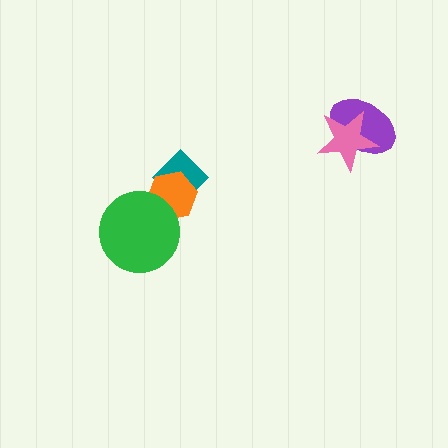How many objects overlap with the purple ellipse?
1 object overlaps with the purple ellipse.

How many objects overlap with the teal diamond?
1 object overlaps with the teal diamond.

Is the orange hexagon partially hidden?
Yes, it is partially covered by another shape.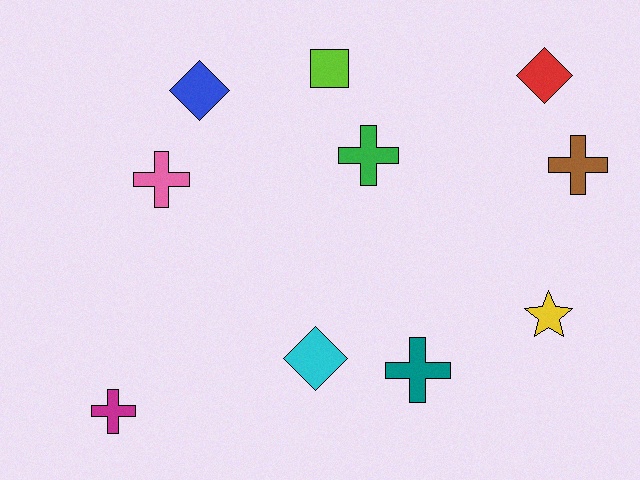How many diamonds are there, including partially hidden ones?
There are 3 diamonds.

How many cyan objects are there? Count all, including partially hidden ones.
There is 1 cyan object.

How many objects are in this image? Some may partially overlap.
There are 10 objects.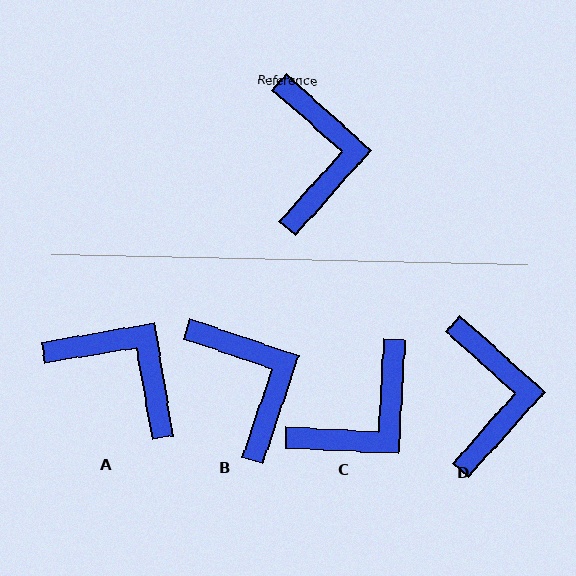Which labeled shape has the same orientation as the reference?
D.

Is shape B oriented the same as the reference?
No, it is off by about 23 degrees.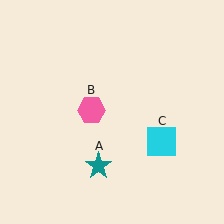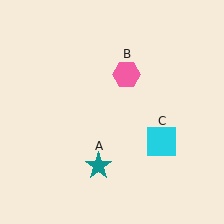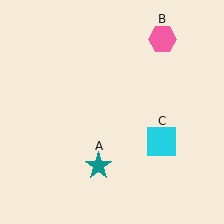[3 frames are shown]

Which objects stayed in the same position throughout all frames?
Teal star (object A) and cyan square (object C) remained stationary.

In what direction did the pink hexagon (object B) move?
The pink hexagon (object B) moved up and to the right.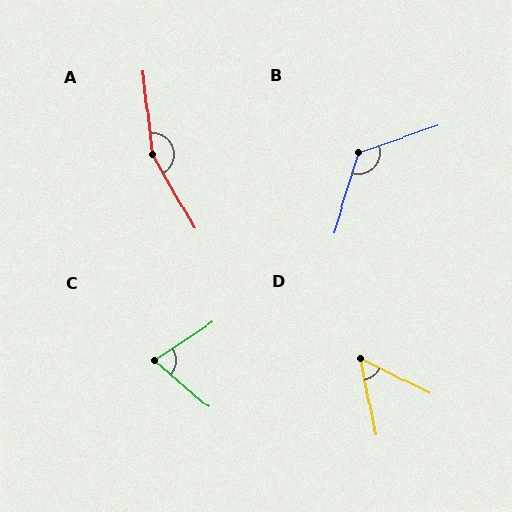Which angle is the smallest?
D, at approximately 52 degrees.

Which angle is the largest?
A, at approximately 157 degrees.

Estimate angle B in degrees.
Approximately 126 degrees.